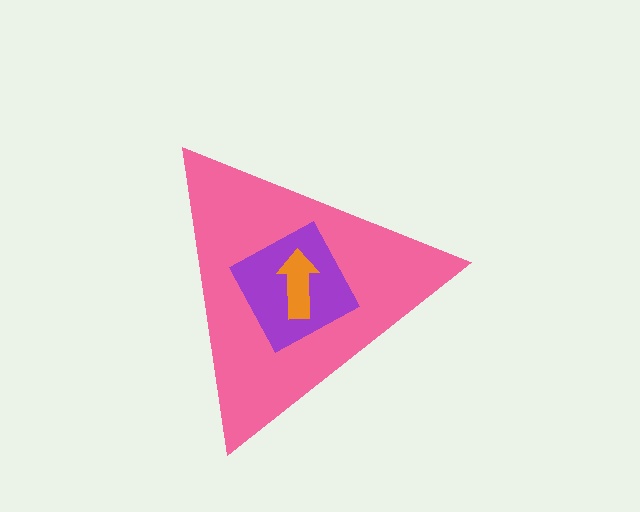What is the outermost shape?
The pink triangle.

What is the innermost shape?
The orange arrow.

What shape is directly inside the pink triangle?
The purple square.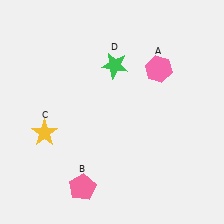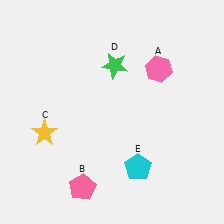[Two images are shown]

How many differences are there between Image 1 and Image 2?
There is 1 difference between the two images.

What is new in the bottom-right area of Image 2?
A cyan pentagon (E) was added in the bottom-right area of Image 2.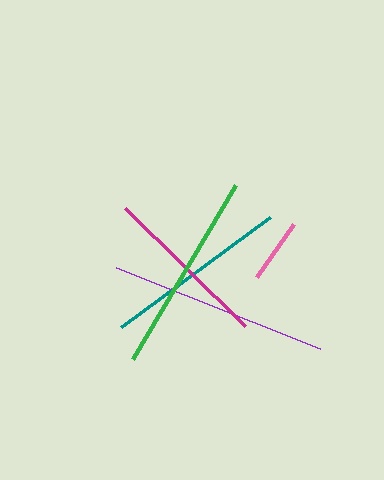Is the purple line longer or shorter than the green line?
The purple line is longer than the green line.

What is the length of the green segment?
The green segment is approximately 202 pixels long.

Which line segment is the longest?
The purple line is the longest at approximately 219 pixels.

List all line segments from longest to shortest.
From longest to shortest: purple, green, teal, magenta, pink.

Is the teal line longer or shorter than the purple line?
The purple line is longer than the teal line.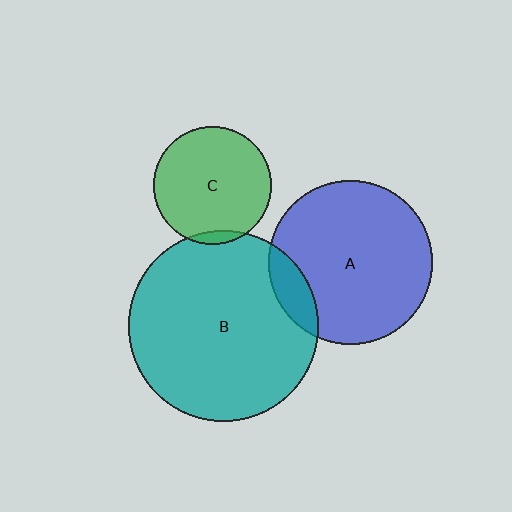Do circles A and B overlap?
Yes.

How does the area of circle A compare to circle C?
Approximately 1.9 times.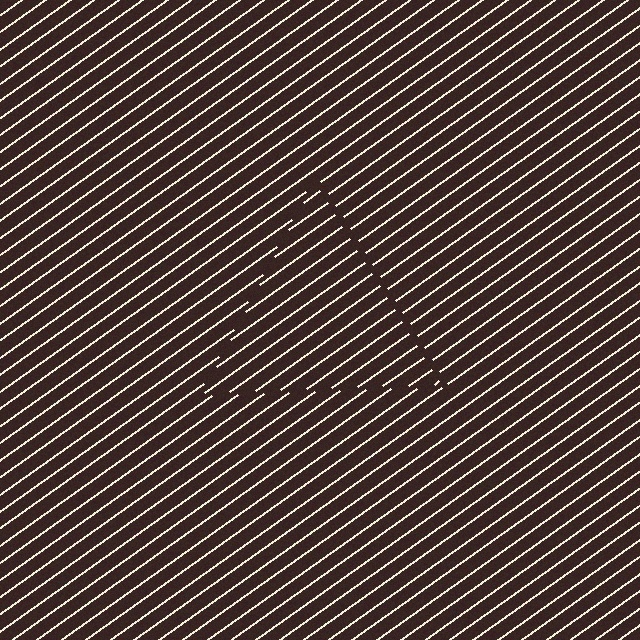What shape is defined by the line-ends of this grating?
An illusory triangle. The interior of the shape contains the same grating, shifted by half a period — the contour is defined by the phase discontinuity where line-ends from the inner and outer gratings abut.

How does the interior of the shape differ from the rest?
The interior of the shape contains the same grating, shifted by half a period — the contour is defined by the phase discontinuity where line-ends from the inner and outer gratings abut.